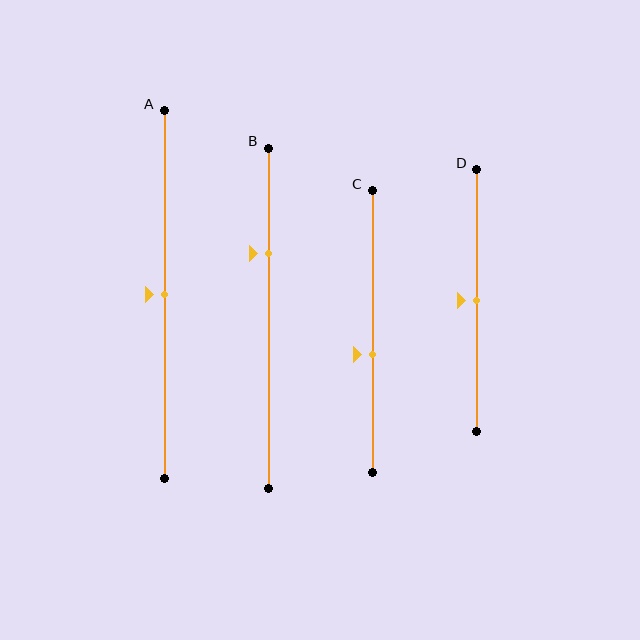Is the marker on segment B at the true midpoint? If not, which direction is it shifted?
No, the marker on segment B is shifted upward by about 19% of the segment length.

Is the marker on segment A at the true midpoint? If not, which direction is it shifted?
Yes, the marker on segment A is at the true midpoint.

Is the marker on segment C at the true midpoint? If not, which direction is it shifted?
No, the marker on segment C is shifted downward by about 8% of the segment length.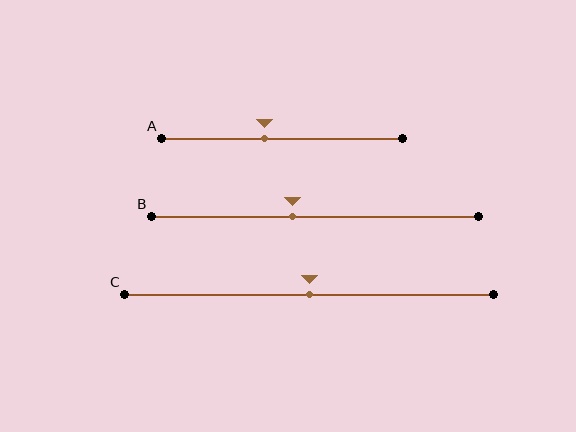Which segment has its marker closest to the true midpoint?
Segment C has its marker closest to the true midpoint.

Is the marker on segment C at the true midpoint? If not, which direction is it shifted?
Yes, the marker on segment C is at the true midpoint.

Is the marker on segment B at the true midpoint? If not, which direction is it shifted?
No, the marker on segment B is shifted to the left by about 7% of the segment length.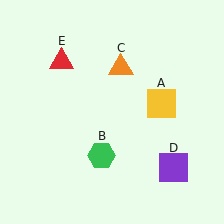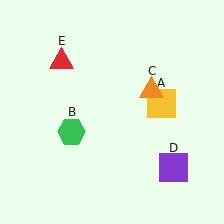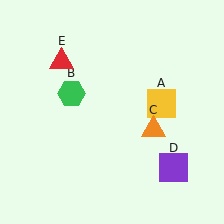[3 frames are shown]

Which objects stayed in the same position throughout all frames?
Yellow square (object A) and purple square (object D) and red triangle (object E) remained stationary.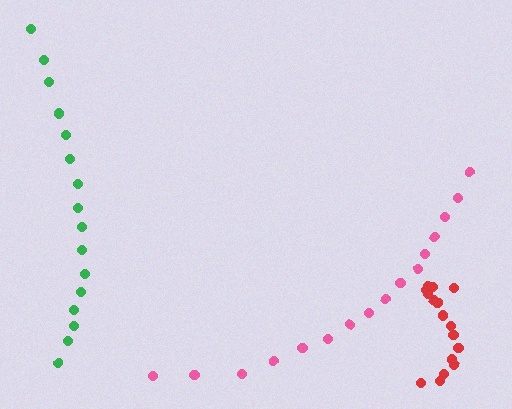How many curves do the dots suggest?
There are 3 distinct paths.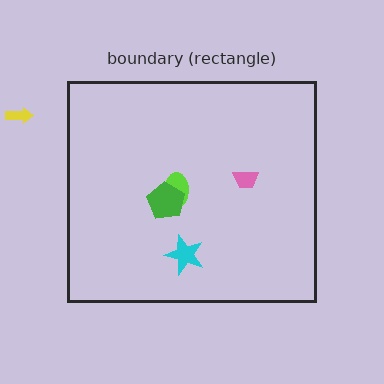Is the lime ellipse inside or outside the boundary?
Inside.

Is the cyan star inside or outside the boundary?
Inside.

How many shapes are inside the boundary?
4 inside, 1 outside.